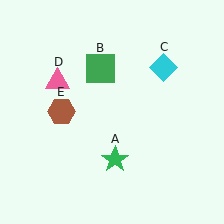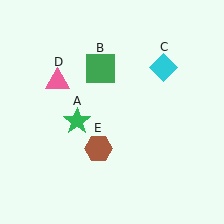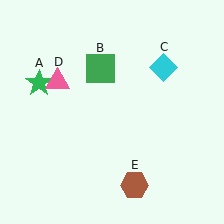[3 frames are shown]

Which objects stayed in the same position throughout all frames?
Green square (object B) and cyan diamond (object C) and pink triangle (object D) remained stationary.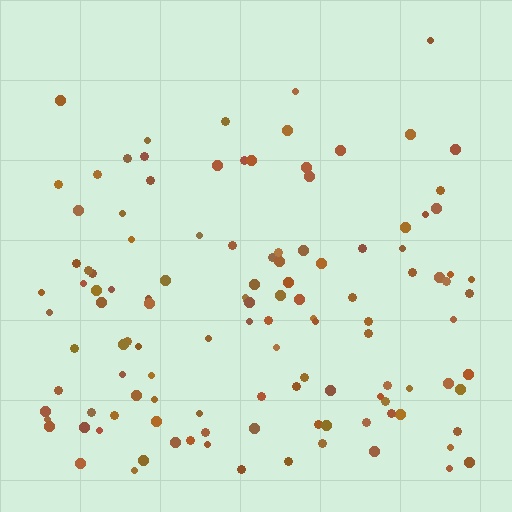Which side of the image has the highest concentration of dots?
The bottom.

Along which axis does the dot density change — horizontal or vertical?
Vertical.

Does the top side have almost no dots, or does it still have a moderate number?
Still a moderate number, just noticeably fewer than the bottom.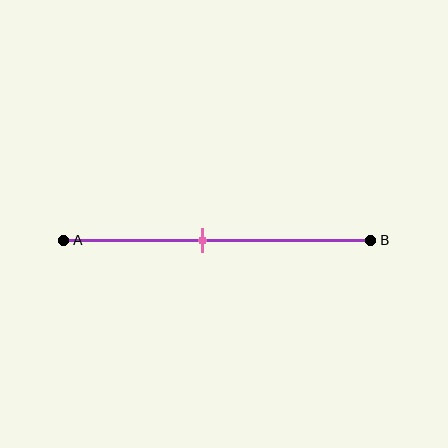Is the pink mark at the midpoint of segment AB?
No, the mark is at about 45% from A, not at the 50% midpoint.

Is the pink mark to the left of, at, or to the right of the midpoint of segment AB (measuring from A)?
The pink mark is to the left of the midpoint of segment AB.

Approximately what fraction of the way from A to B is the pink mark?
The pink mark is approximately 45% of the way from A to B.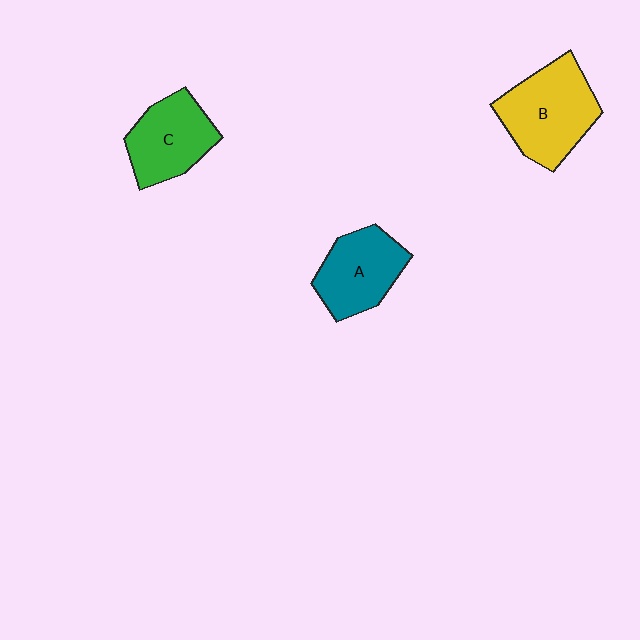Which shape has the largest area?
Shape B (yellow).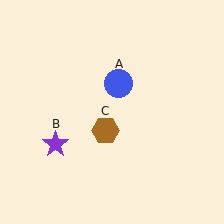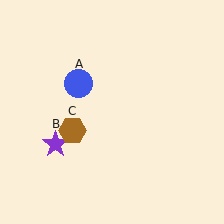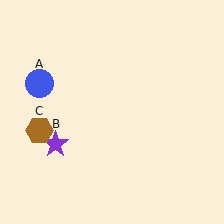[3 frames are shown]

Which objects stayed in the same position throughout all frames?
Purple star (object B) remained stationary.